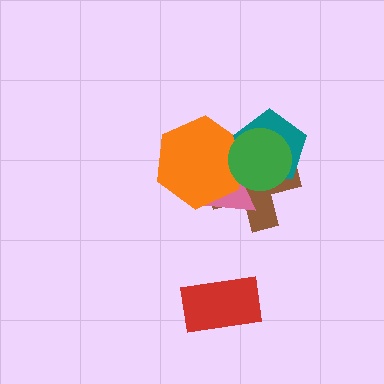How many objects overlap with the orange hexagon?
4 objects overlap with the orange hexagon.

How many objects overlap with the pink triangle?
4 objects overlap with the pink triangle.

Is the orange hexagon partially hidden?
Yes, it is partially covered by another shape.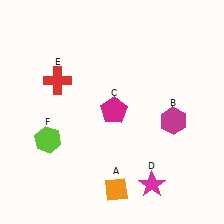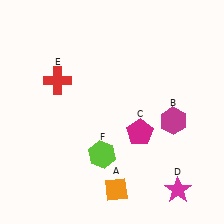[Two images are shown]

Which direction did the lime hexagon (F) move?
The lime hexagon (F) moved right.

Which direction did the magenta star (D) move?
The magenta star (D) moved right.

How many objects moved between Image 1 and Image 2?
3 objects moved between the two images.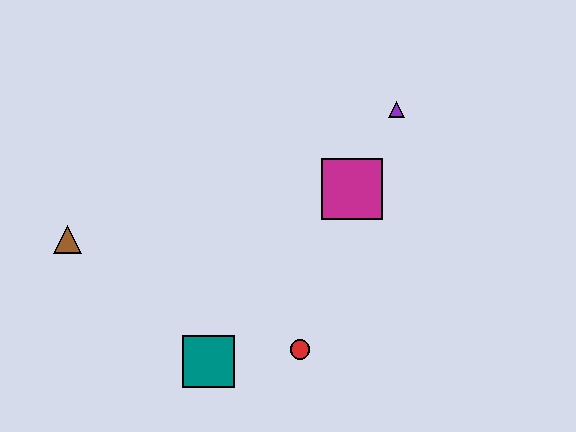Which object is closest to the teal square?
The red circle is closest to the teal square.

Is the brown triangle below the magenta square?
Yes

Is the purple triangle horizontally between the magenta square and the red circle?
No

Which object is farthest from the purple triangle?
The brown triangle is farthest from the purple triangle.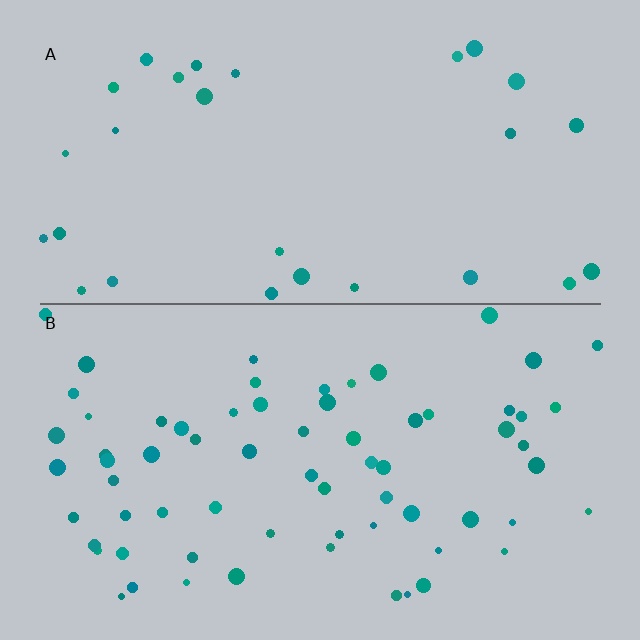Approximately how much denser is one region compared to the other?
Approximately 2.4× — region B over region A.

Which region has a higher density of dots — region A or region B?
B (the bottom).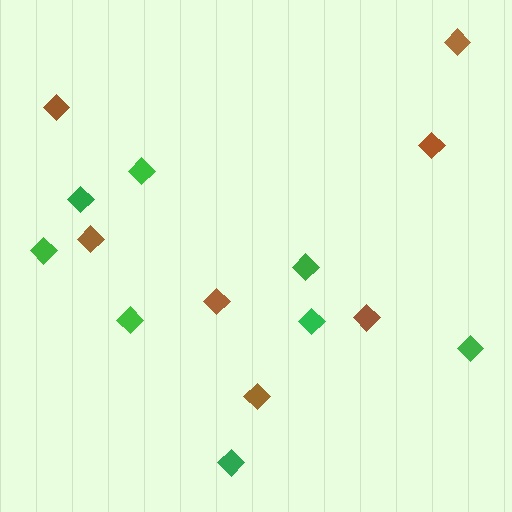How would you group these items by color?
There are 2 groups: one group of green diamonds (8) and one group of brown diamonds (7).